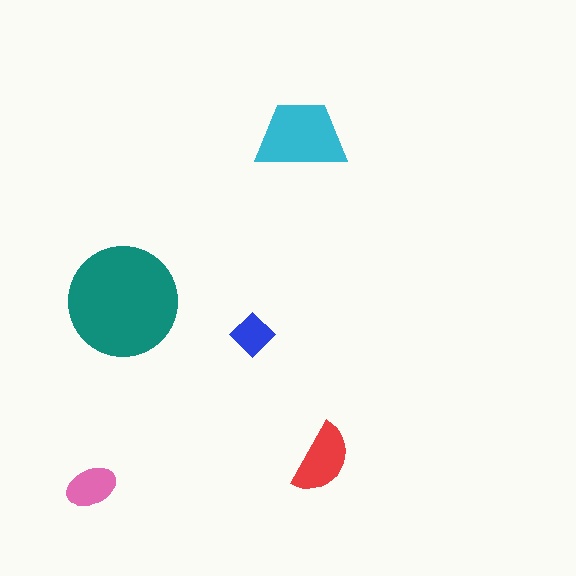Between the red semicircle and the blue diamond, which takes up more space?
The red semicircle.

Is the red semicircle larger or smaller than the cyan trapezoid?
Smaller.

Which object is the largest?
The teal circle.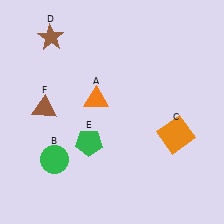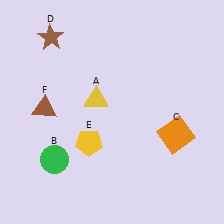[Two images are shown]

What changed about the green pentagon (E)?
In Image 1, E is green. In Image 2, it changed to yellow.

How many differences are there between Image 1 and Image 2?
There are 2 differences between the two images.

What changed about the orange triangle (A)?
In Image 1, A is orange. In Image 2, it changed to yellow.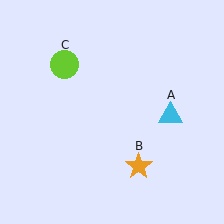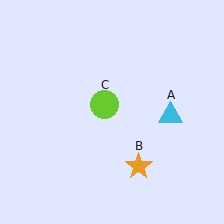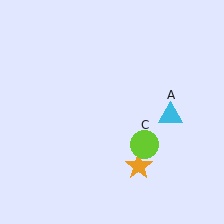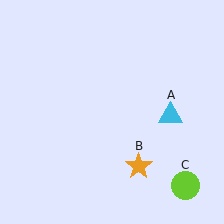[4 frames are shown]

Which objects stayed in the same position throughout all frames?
Cyan triangle (object A) and orange star (object B) remained stationary.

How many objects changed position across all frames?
1 object changed position: lime circle (object C).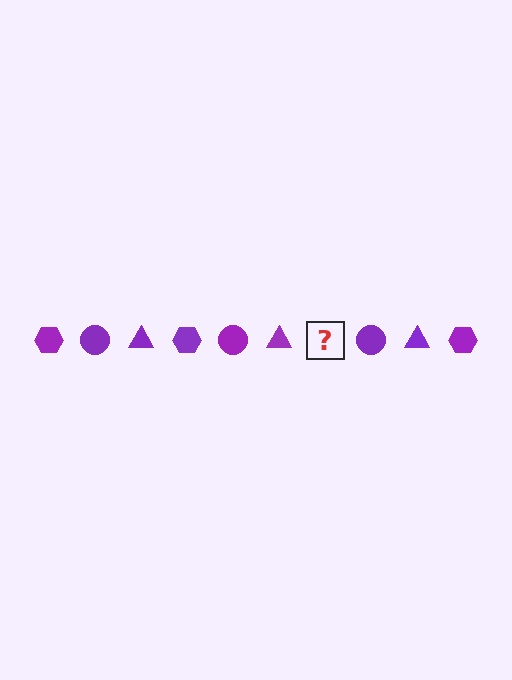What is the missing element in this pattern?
The missing element is a purple hexagon.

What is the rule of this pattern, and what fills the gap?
The rule is that the pattern cycles through hexagon, circle, triangle shapes in purple. The gap should be filled with a purple hexagon.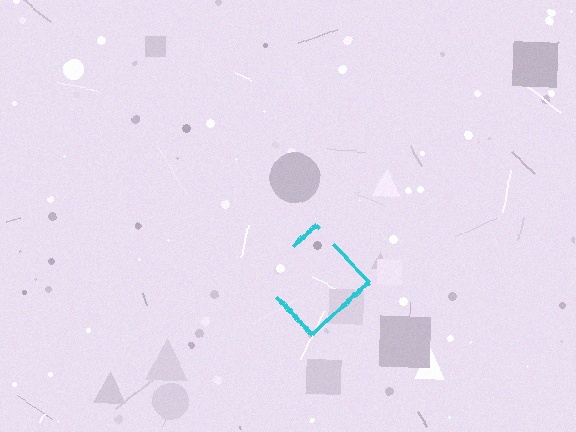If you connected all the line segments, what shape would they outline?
They would outline a diamond.